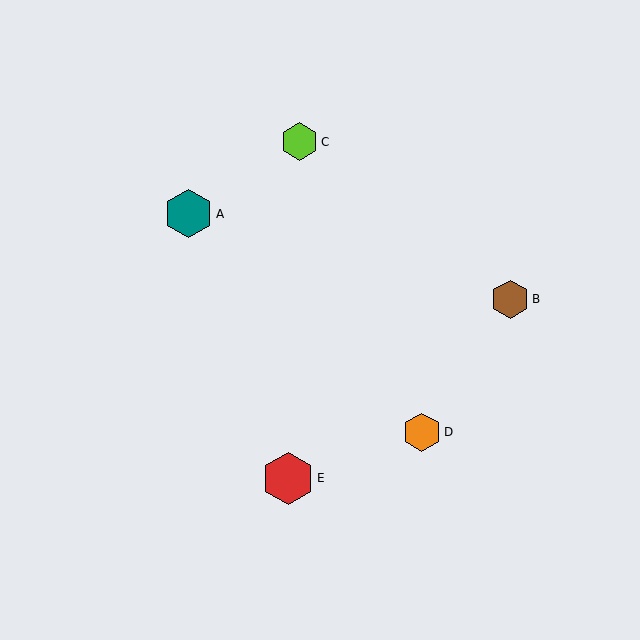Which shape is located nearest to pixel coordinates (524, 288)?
The brown hexagon (labeled B) at (510, 299) is nearest to that location.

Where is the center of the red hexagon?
The center of the red hexagon is at (288, 478).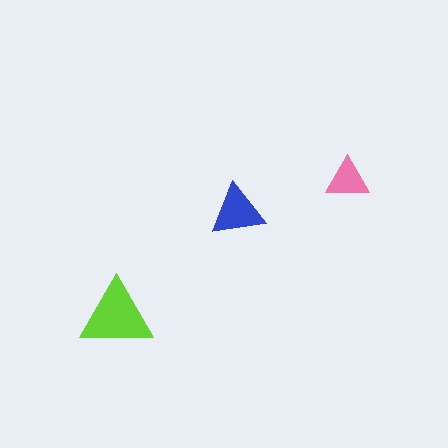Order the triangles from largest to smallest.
the lime one, the blue one, the pink one.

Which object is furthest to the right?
The pink triangle is rightmost.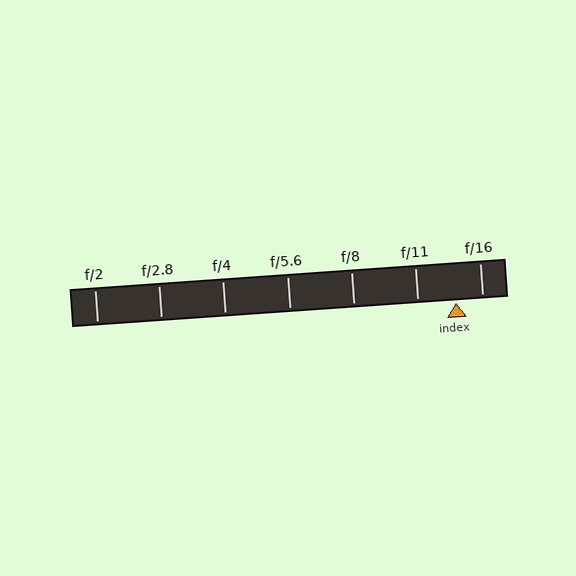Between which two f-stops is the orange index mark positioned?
The index mark is between f/11 and f/16.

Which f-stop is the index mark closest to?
The index mark is closest to f/16.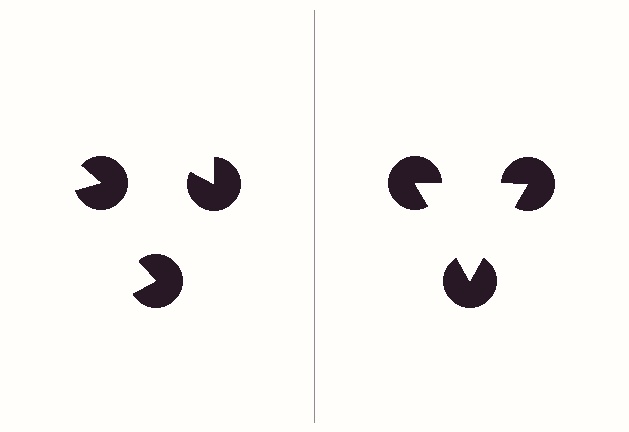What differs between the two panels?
The pac-man discs are positioned identically on both sides; only the wedge orientations differ. On the right they align to a triangle; on the left they are misaligned.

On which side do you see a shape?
An illusory triangle appears on the right side. On the left side the wedge cuts are rotated, so no coherent shape forms.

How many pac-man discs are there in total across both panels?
6 — 3 on each side.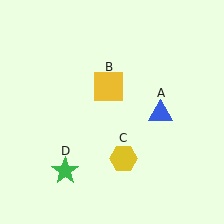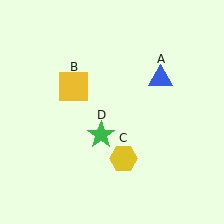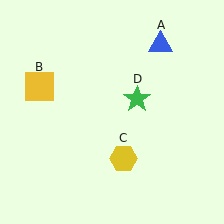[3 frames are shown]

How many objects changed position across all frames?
3 objects changed position: blue triangle (object A), yellow square (object B), green star (object D).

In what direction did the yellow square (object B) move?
The yellow square (object B) moved left.